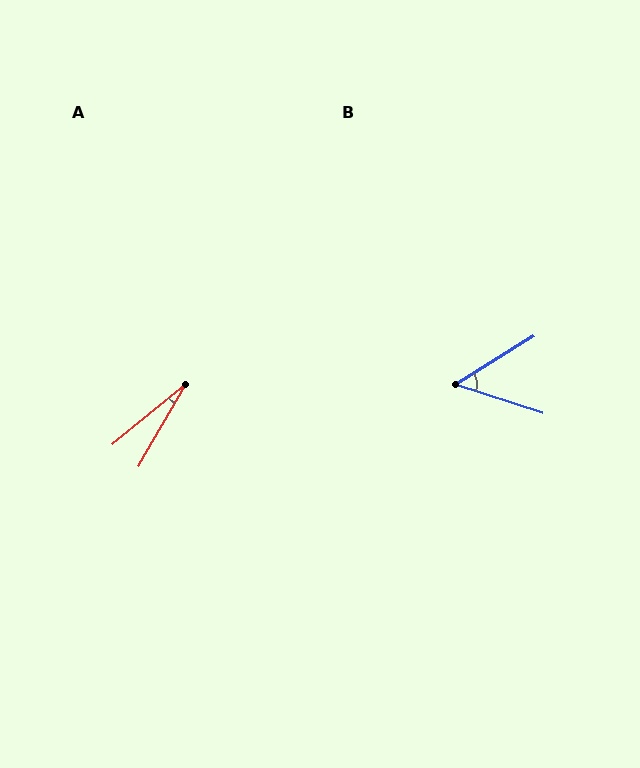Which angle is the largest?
B, at approximately 50 degrees.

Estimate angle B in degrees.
Approximately 50 degrees.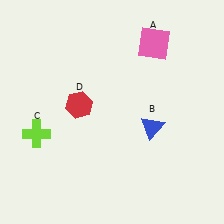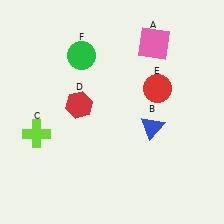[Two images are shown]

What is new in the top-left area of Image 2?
A green circle (F) was added in the top-left area of Image 2.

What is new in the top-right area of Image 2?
A red circle (E) was added in the top-right area of Image 2.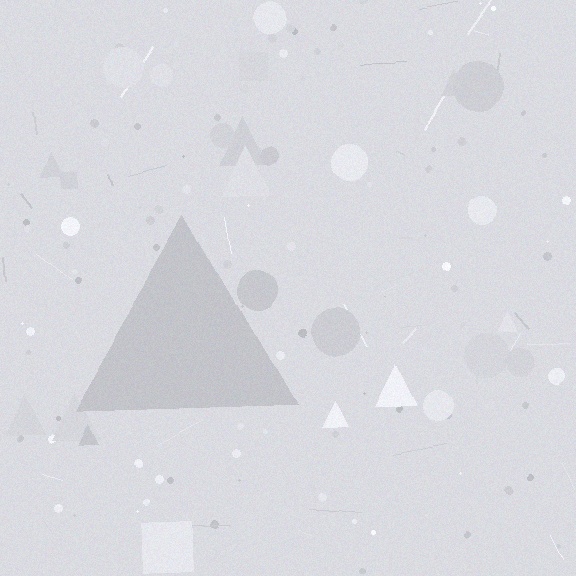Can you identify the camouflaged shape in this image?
The camouflaged shape is a triangle.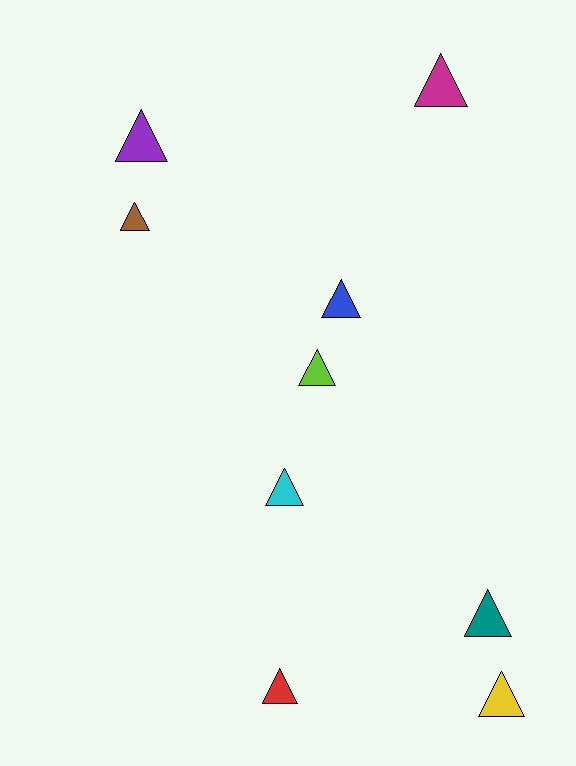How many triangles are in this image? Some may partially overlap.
There are 9 triangles.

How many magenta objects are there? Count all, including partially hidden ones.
There is 1 magenta object.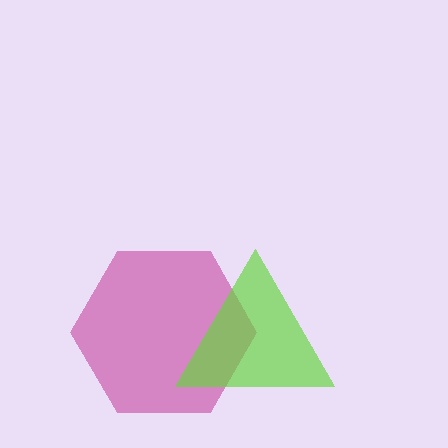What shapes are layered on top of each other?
The layered shapes are: a magenta hexagon, a lime triangle.